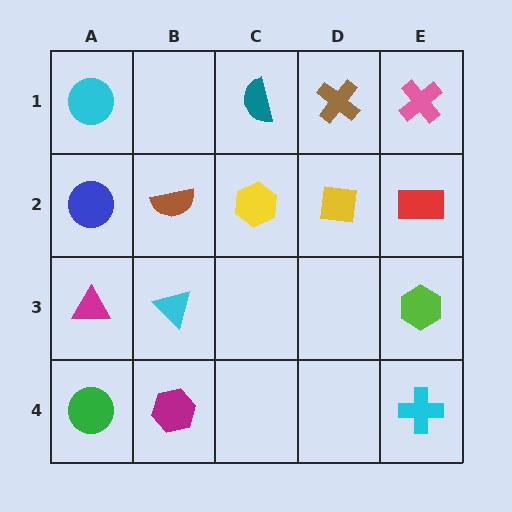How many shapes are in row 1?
4 shapes.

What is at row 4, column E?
A cyan cross.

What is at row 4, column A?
A green circle.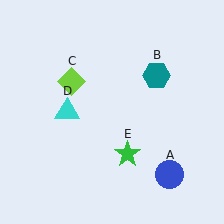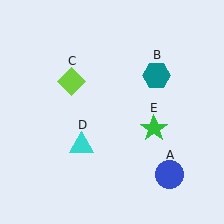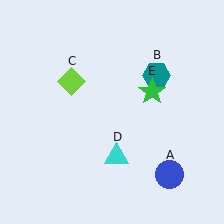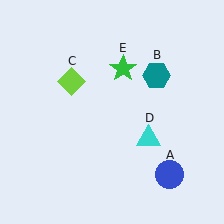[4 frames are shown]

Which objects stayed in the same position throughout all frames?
Blue circle (object A) and teal hexagon (object B) and lime diamond (object C) remained stationary.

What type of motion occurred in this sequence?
The cyan triangle (object D), green star (object E) rotated counterclockwise around the center of the scene.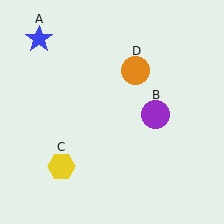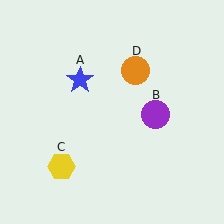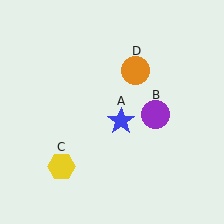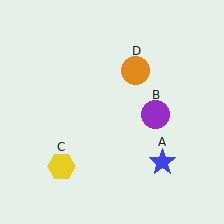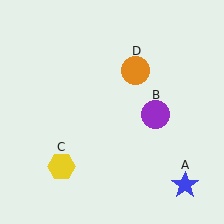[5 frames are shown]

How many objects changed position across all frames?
1 object changed position: blue star (object A).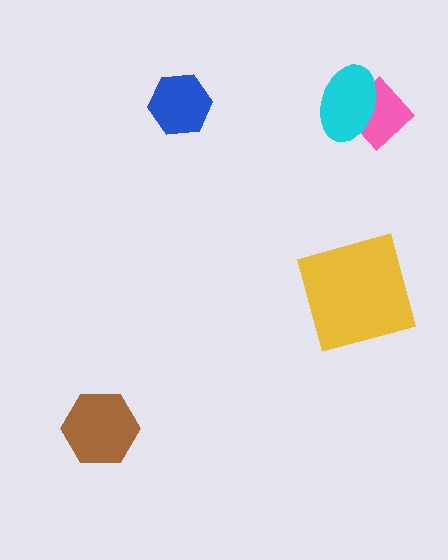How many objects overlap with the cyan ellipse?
1 object overlaps with the cyan ellipse.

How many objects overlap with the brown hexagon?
0 objects overlap with the brown hexagon.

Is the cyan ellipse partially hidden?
No, no other shape covers it.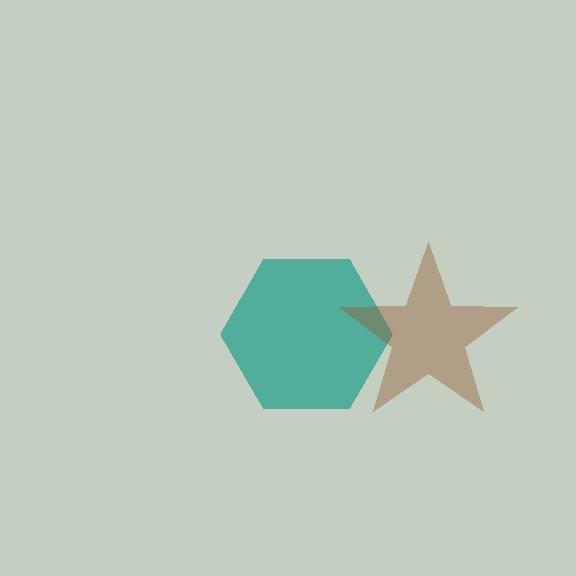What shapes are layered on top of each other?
The layered shapes are: a teal hexagon, a brown star.